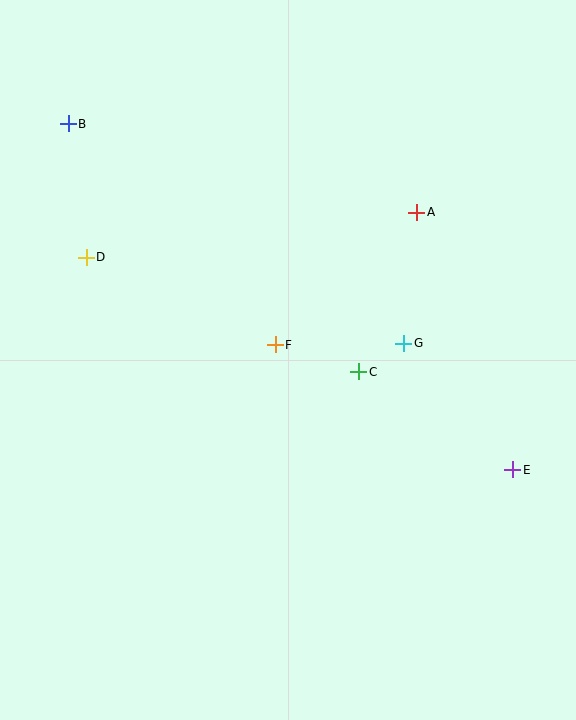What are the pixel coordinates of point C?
Point C is at (359, 372).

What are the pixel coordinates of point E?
Point E is at (513, 470).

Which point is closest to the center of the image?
Point F at (275, 345) is closest to the center.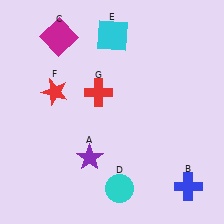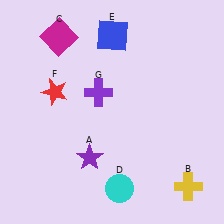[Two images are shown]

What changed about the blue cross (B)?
In Image 1, B is blue. In Image 2, it changed to yellow.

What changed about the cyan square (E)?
In Image 1, E is cyan. In Image 2, it changed to blue.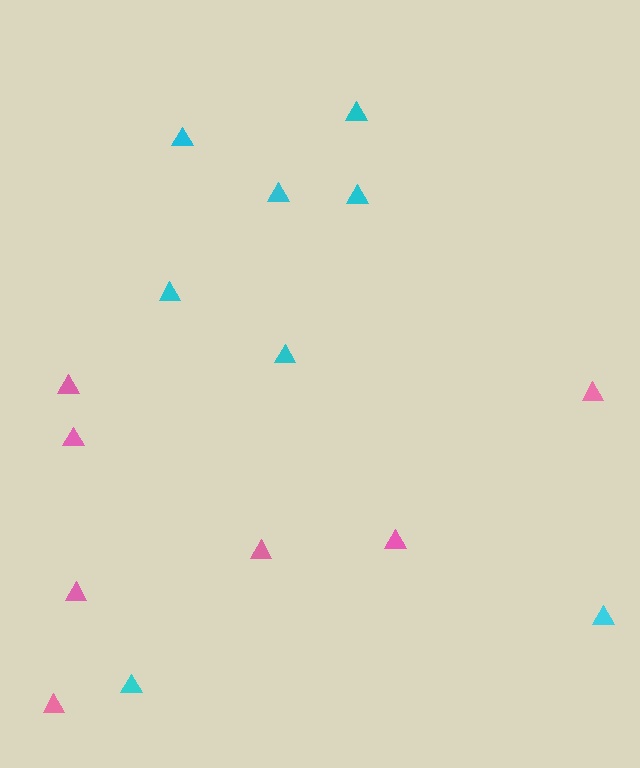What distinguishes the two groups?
There are 2 groups: one group of cyan triangles (8) and one group of pink triangles (7).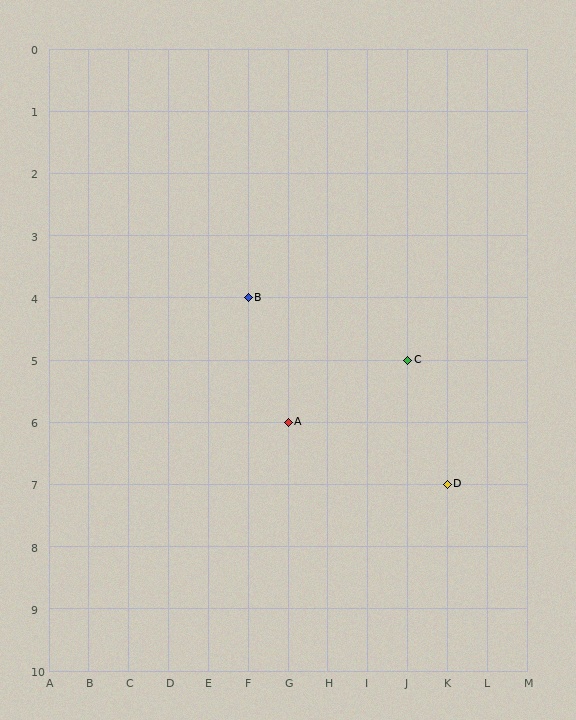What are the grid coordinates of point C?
Point C is at grid coordinates (J, 5).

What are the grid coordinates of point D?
Point D is at grid coordinates (K, 7).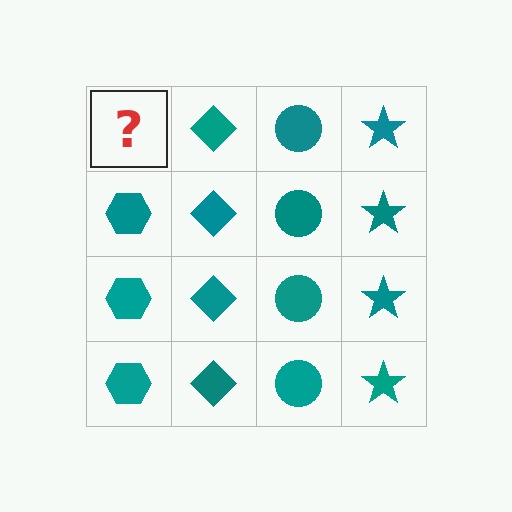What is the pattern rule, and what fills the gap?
The rule is that each column has a consistent shape. The gap should be filled with a teal hexagon.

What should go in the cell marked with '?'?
The missing cell should contain a teal hexagon.